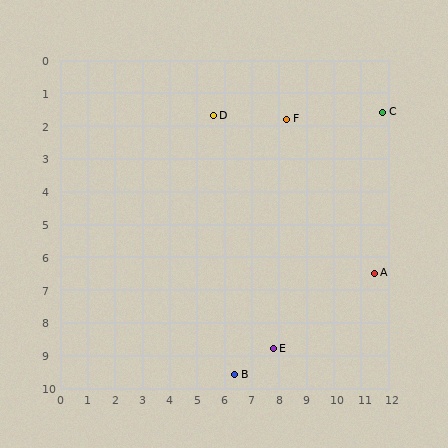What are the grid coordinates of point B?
Point B is at approximately (6.4, 9.6).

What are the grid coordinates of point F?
Point F is at approximately (8.3, 1.8).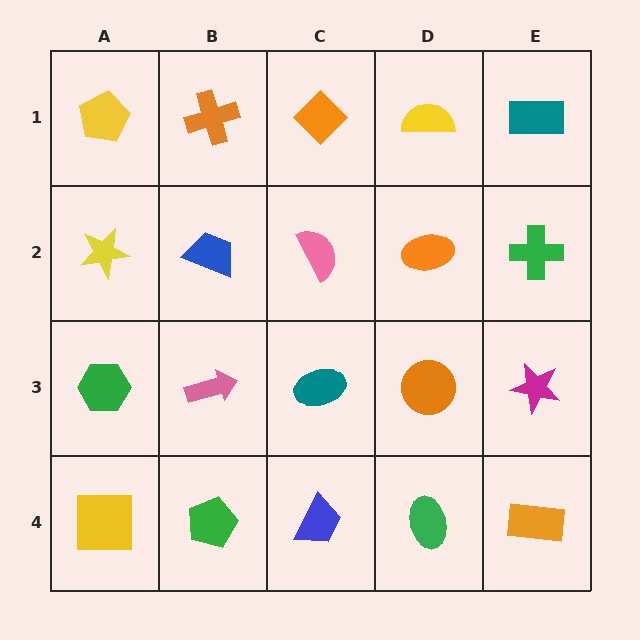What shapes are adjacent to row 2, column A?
A yellow pentagon (row 1, column A), a green hexagon (row 3, column A), a blue trapezoid (row 2, column B).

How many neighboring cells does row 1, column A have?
2.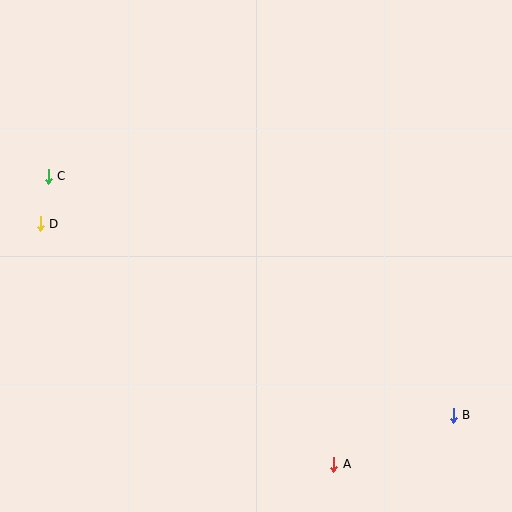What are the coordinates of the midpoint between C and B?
The midpoint between C and B is at (251, 296).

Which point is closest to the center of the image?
Point D at (40, 224) is closest to the center.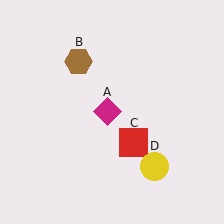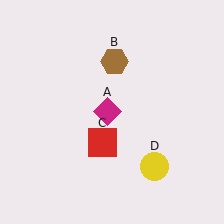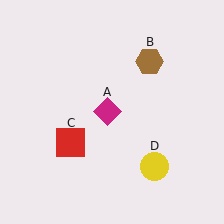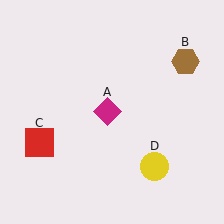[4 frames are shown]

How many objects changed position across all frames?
2 objects changed position: brown hexagon (object B), red square (object C).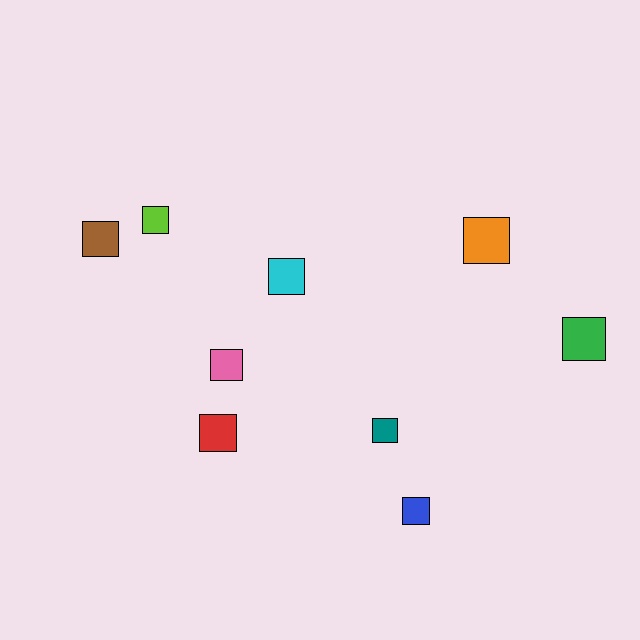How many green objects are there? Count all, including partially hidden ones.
There is 1 green object.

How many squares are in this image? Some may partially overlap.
There are 9 squares.